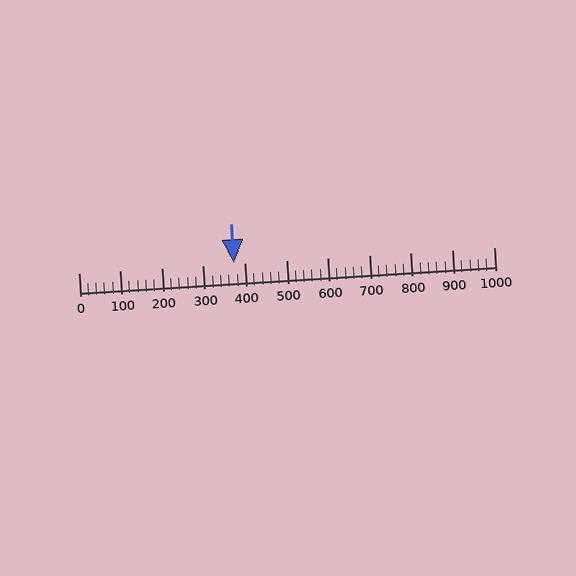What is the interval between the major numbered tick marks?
The major tick marks are spaced 100 units apart.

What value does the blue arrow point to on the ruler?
The blue arrow points to approximately 374.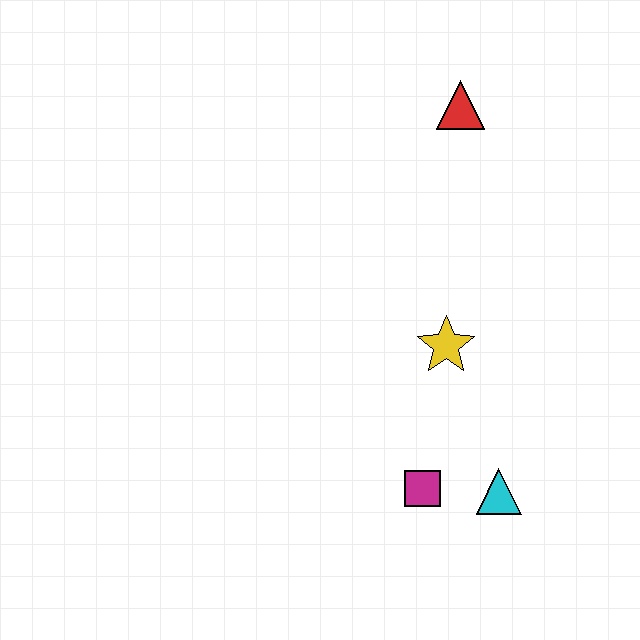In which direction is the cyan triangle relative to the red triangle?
The cyan triangle is below the red triangle.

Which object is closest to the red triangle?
The yellow star is closest to the red triangle.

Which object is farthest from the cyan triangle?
The red triangle is farthest from the cyan triangle.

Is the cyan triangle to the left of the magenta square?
No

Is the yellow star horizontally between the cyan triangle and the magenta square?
Yes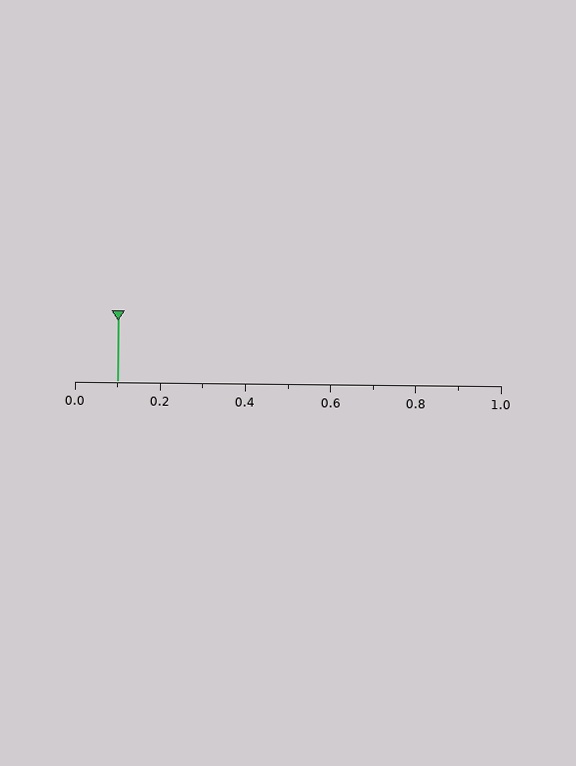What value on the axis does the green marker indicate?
The marker indicates approximately 0.1.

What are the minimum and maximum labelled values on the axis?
The axis runs from 0.0 to 1.0.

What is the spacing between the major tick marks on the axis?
The major ticks are spaced 0.2 apart.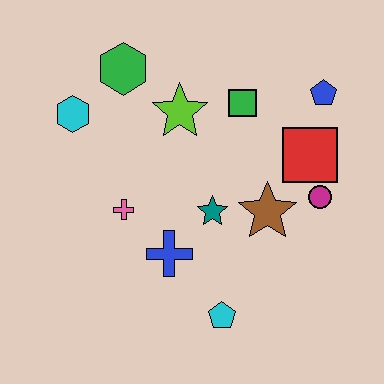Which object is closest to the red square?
The magenta circle is closest to the red square.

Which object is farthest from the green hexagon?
The cyan pentagon is farthest from the green hexagon.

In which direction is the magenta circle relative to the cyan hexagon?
The magenta circle is to the right of the cyan hexagon.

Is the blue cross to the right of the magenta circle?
No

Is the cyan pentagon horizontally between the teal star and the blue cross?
No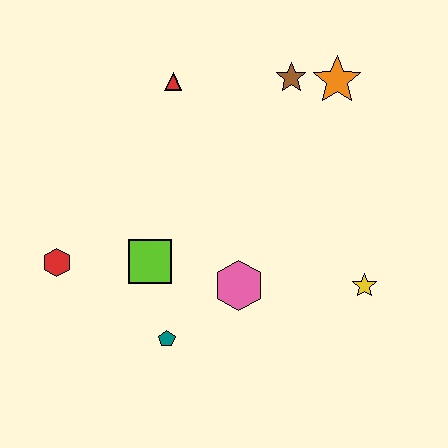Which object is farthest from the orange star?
The red hexagon is farthest from the orange star.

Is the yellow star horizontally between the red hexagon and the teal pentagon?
No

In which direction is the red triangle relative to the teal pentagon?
The red triangle is above the teal pentagon.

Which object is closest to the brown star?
The orange star is closest to the brown star.